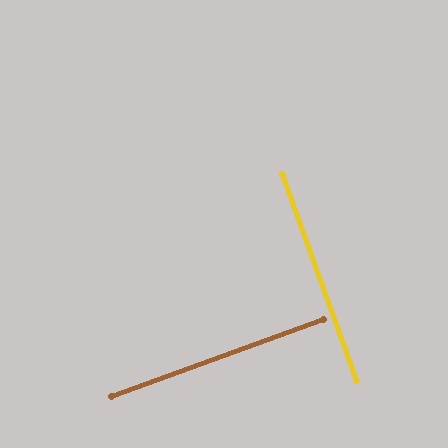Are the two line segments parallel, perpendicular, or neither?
Perpendicular — they meet at approximately 90°.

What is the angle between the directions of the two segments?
Approximately 90 degrees.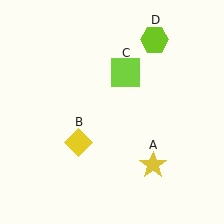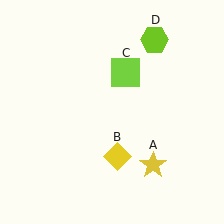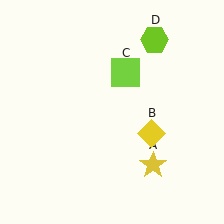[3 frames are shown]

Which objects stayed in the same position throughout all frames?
Yellow star (object A) and lime square (object C) and lime hexagon (object D) remained stationary.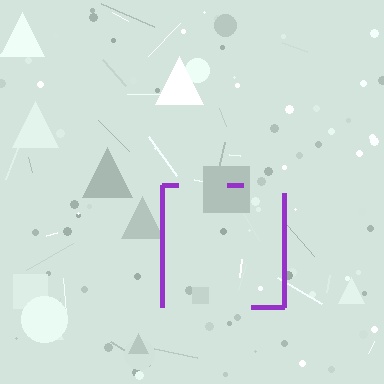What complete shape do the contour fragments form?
The contour fragments form a square.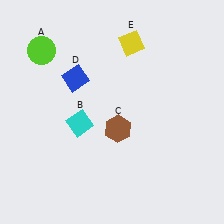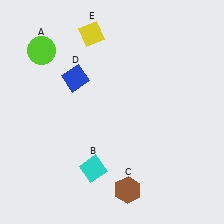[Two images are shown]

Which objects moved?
The objects that moved are: the cyan diamond (B), the brown hexagon (C), the yellow diamond (E).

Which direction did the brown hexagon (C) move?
The brown hexagon (C) moved down.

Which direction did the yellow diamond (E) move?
The yellow diamond (E) moved left.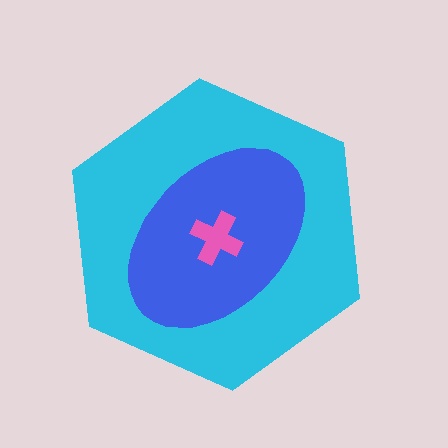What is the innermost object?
The pink cross.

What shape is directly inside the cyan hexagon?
The blue ellipse.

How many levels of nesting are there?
3.